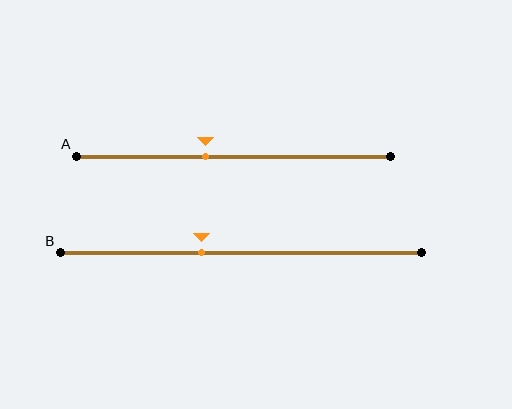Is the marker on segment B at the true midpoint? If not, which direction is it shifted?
No, the marker on segment B is shifted to the left by about 11% of the segment length.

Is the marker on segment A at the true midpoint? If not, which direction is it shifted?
No, the marker on segment A is shifted to the left by about 9% of the segment length.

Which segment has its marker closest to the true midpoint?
Segment A has its marker closest to the true midpoint.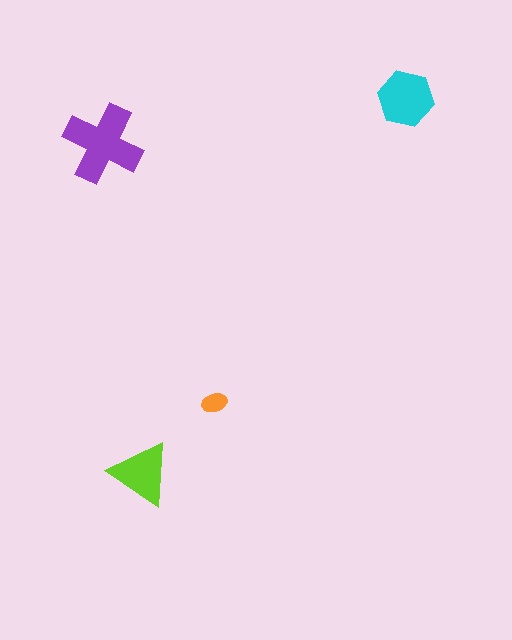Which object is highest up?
The cyan hexagon is topmost.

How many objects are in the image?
There are 4 objects in the image.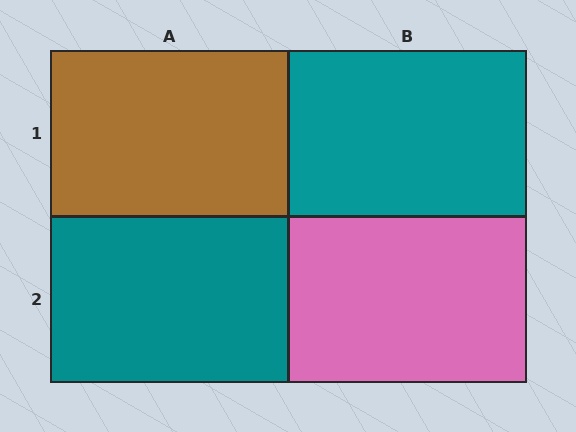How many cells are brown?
1 cell is brown.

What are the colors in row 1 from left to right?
Brown, teal.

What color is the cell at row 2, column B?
Pink.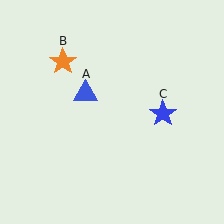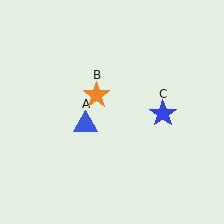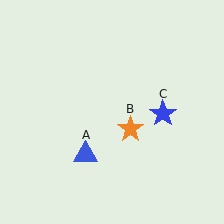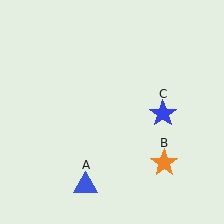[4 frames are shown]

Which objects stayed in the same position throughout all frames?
Blue star (object C) remained stationary.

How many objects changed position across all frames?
2 objects changed position: blue triangle (object A), orange star (object B).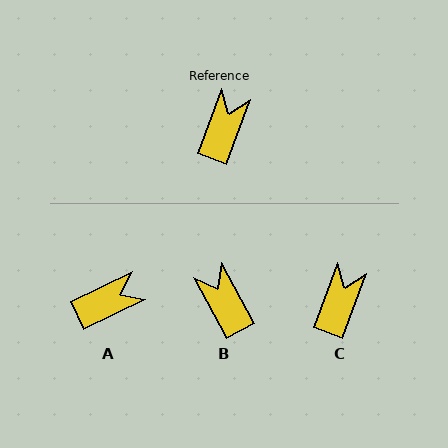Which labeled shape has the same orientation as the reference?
C.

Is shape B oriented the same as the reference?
No, it is off by about 49 degrees.